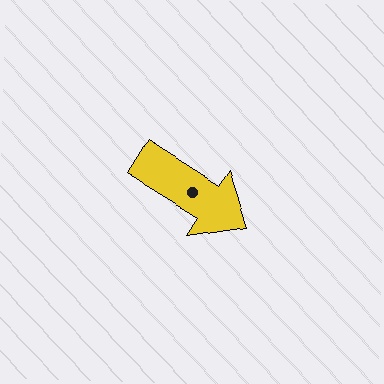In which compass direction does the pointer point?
Southeast.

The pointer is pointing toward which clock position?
Roughly 4 o'clock.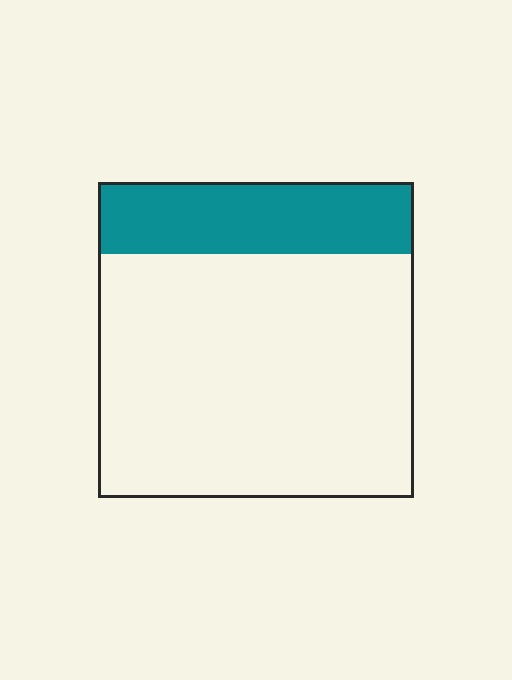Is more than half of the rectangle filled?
No.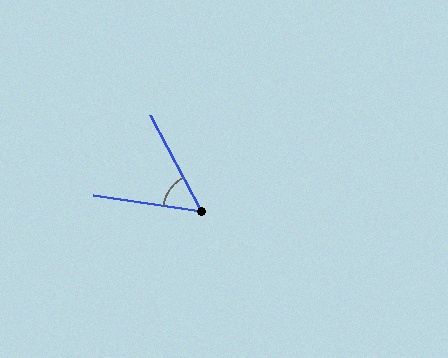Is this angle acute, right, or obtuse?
It is acute.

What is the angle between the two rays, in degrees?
Approximately 53 degrees.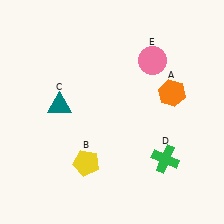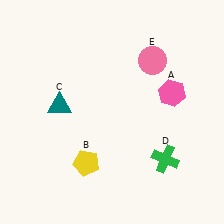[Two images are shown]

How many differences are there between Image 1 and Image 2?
There is 1 difference between the two images.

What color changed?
The hexagon (A) changed from orange in Image 1 to pink in Image 2.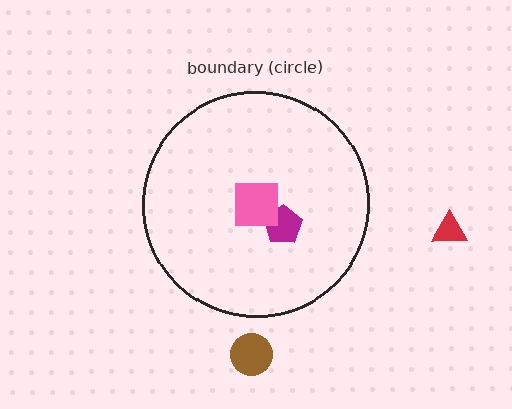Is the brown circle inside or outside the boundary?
Outside.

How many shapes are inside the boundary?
2 inside, 2 outside.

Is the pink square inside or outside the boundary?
Inside.